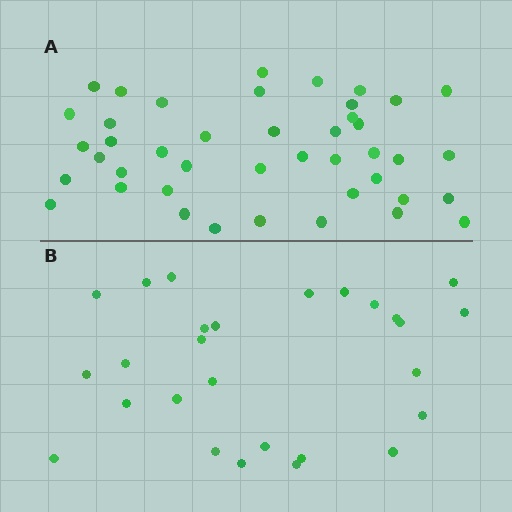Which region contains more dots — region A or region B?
Region A (the top region) has more dots.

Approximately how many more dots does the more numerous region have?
Region A has approximately 15 more dots than region B.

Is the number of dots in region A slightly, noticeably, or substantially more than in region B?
Region A has substantially more. The ratio is roughly 1.6 to 1.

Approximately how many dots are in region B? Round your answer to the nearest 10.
About 30 dots. (The exact count is 27, which rounds to 30.)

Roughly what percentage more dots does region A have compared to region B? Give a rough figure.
About 60% more.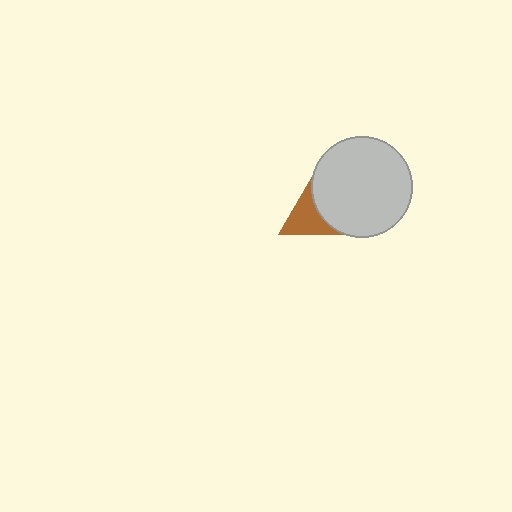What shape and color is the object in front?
The object in front is a light gray circle.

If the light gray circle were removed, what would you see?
You would see the complete brown triangle.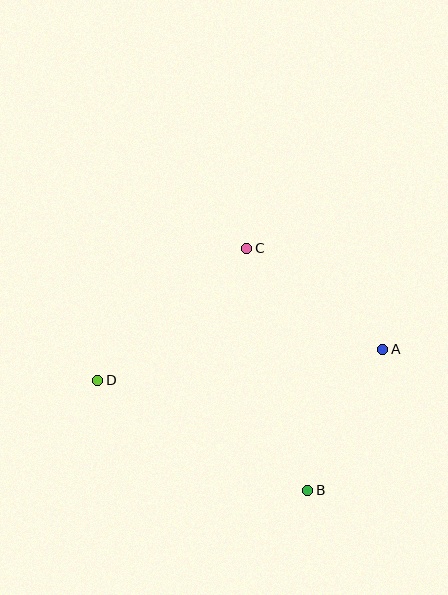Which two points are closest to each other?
Points A and B are closest to each other.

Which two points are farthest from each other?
Points A and D are farthest from each other.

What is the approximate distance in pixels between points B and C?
The distance between B and C is approximately 249 pixels.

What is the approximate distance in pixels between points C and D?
The distance between C and D is approximately 199 pixels.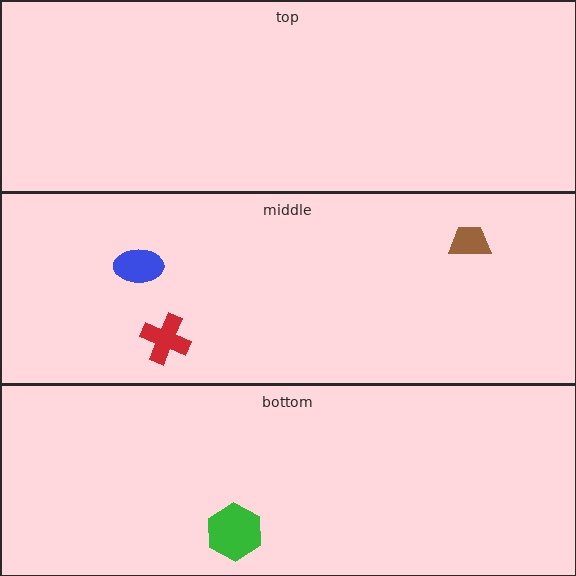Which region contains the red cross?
The middle region.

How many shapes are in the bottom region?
1.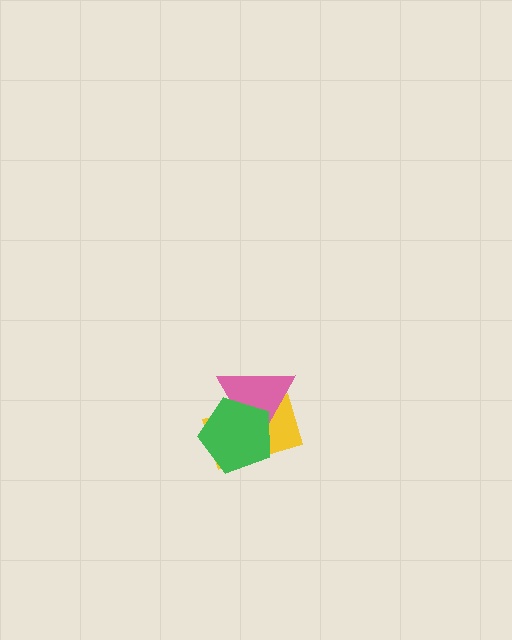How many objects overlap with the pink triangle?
2 objects overlap with the pink triangle.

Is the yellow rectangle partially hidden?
Yes, it is partially covered by another shape.